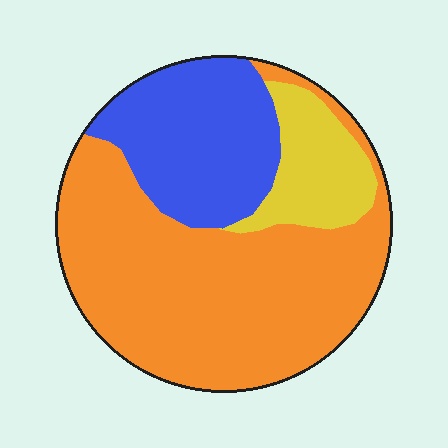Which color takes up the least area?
Yellow, at roughly 15%.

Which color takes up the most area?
Orange, at roughly 60%.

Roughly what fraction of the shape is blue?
Blue covers about 25% of the shape.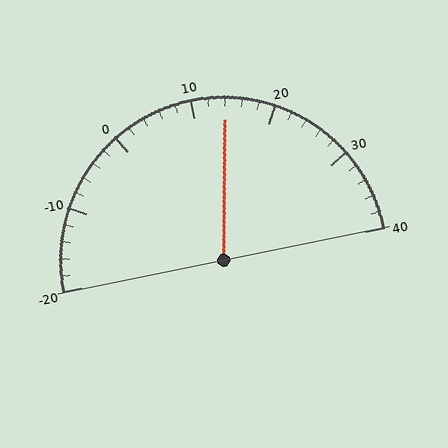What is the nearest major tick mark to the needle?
The nearest major tick mark is 10.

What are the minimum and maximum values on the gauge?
The gauge ranges from -20 to 40.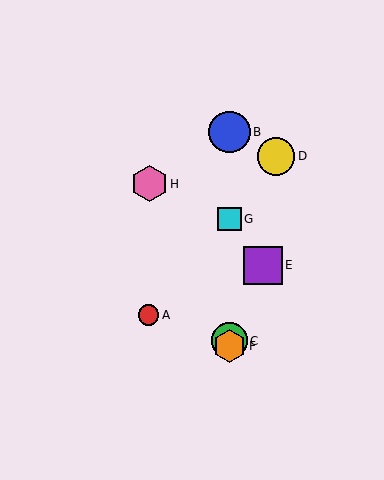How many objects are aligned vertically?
4 objects (B, C, F, G) are aligned vertically.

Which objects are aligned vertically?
Objects B, C, F, G are aligned vertically.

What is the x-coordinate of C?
Object C is at x≈229.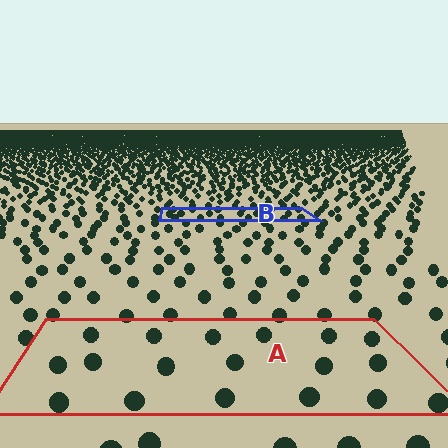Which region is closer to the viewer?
Region A is closer. The texture elements there are larger and more spread out.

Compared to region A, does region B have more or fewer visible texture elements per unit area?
Region B has more texture elements per unit area — they are packed more densely because it is farther away.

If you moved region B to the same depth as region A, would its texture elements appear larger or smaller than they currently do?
They would appear larger. At a closer depth, the same texture elements are projected at a bigger on-screen size.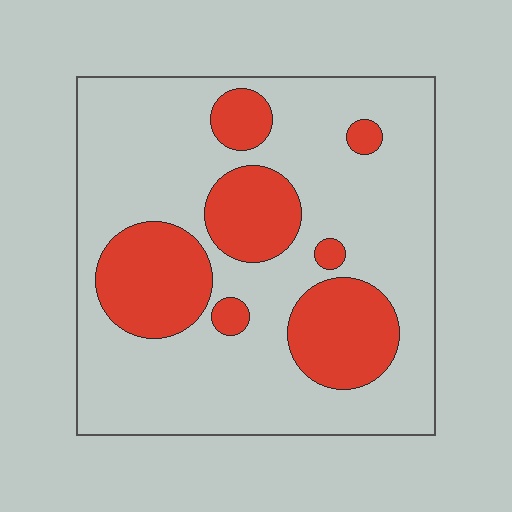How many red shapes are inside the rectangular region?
7.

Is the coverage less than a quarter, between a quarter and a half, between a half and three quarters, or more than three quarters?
Between a quarter and a half.